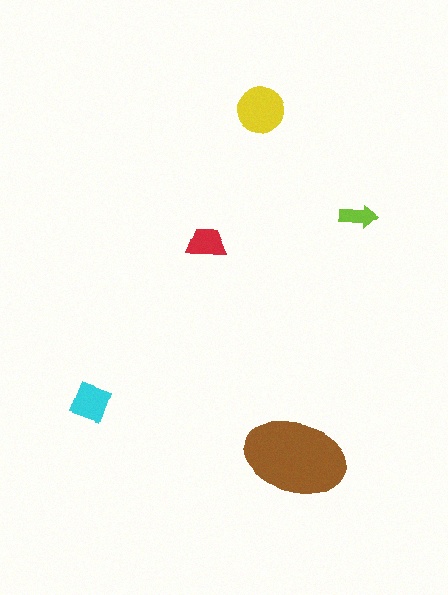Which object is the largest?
The brown ellipse.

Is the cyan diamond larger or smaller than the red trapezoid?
Larger.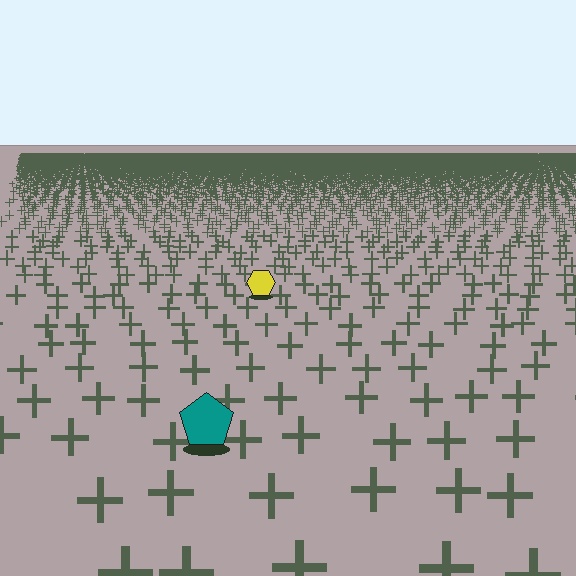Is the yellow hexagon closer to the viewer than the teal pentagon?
No. The teal pentagon is closer — you can tell from the texture gradient: the ground texture is coarser near it.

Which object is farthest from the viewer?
The yellow hexagon is farthest from the viewer. It appears smaller and the ground texture around it is denser.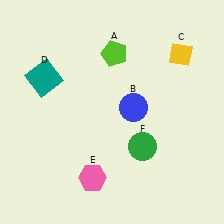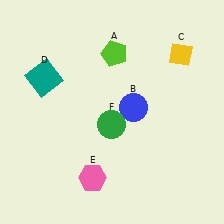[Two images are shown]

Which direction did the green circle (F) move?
The green circle (F) moved left.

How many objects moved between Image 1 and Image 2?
1 object moved between the two images.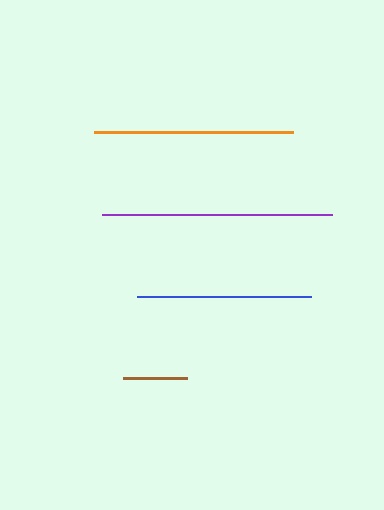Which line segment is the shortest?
The brown line is the shortest at approximately 63 pixels.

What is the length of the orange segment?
The orange segment is approximately 200 pixels long.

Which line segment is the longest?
The purple line is the longest at approximately 229 pixels.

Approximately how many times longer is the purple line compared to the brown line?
The purple line is approximately 3.6 times the length of the brown line.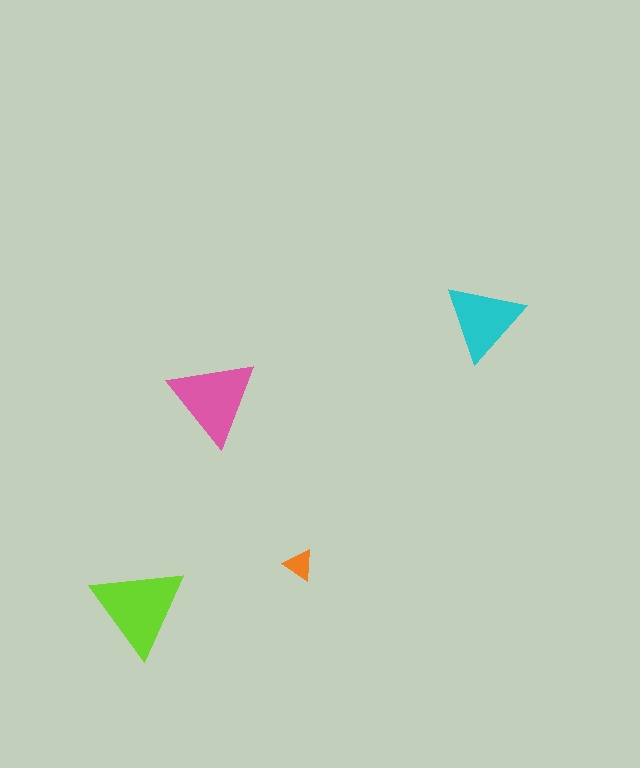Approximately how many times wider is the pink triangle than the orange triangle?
About 3 times wider.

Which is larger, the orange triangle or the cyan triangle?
The cyan one.